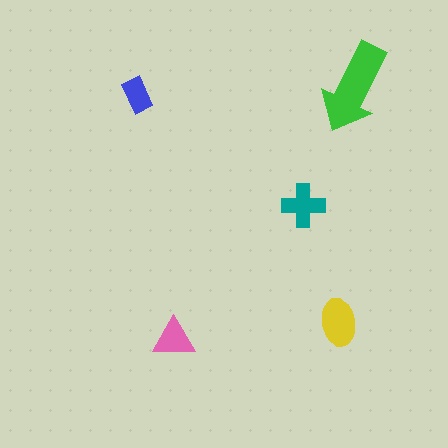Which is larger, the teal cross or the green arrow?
The green arrow.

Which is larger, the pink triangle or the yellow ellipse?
The yellow ellipse.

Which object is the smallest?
The blue rectangle.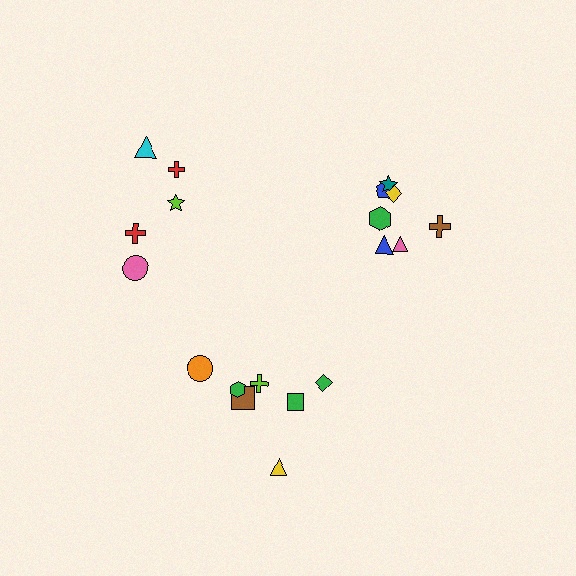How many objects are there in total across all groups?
There are 19 objects.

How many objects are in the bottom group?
There are 7 objects.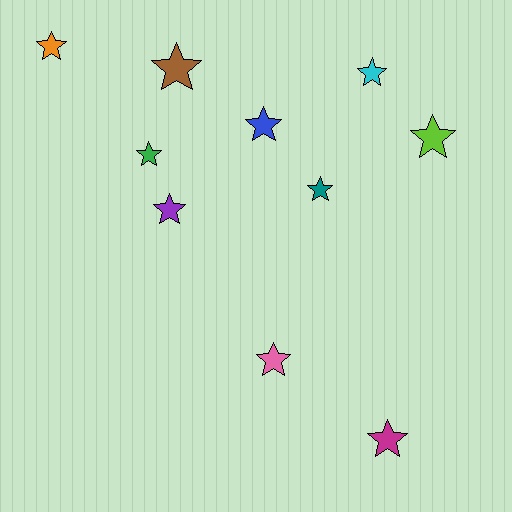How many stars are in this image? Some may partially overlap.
There are 10 stars.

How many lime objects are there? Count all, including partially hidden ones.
There is 1 lime object.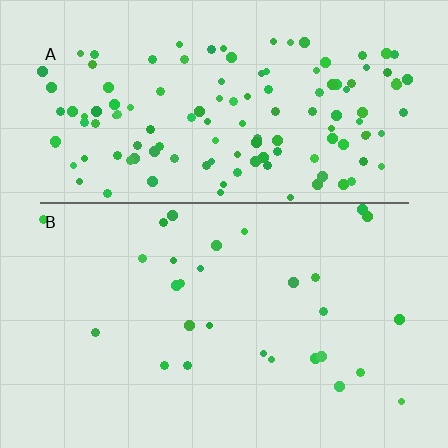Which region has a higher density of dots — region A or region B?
A (the top).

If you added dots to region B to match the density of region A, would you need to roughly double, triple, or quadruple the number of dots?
Approximately quadruple.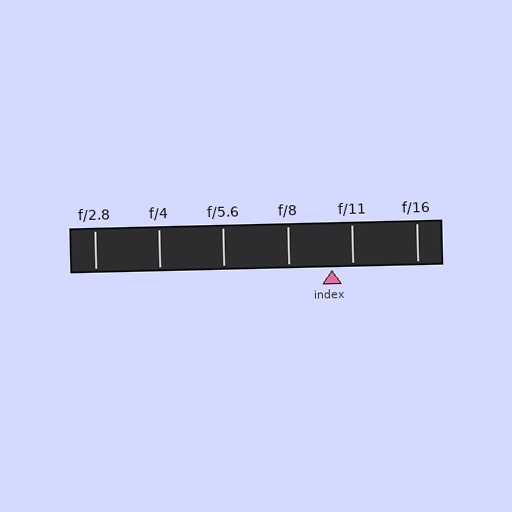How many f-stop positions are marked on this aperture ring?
There are 6 f-stop positions marked.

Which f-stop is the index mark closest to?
The index mark is closest to f/11.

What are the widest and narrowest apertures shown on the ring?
The widest aperture shown is f/2.8 and the narrowest is f/16.